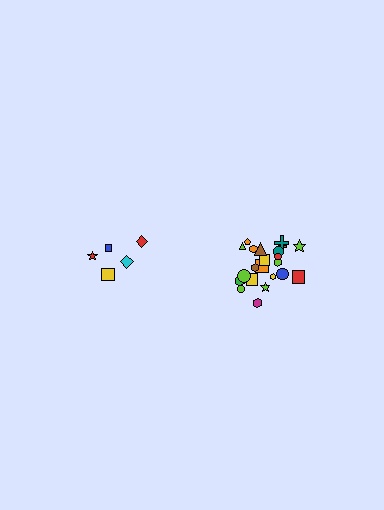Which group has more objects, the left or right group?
The right group.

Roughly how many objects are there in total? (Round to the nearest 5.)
Roughly 25 objects in total.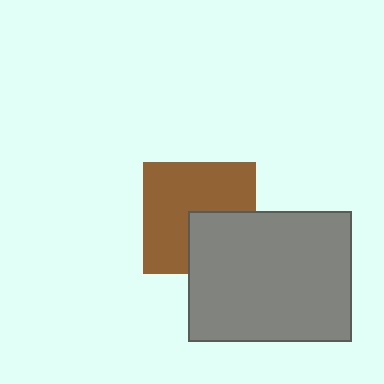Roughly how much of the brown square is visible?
Most of it is visible (roughly 66%).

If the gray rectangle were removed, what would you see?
You would see the complete brown square.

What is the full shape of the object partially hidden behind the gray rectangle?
The partially hidden object is a brown square.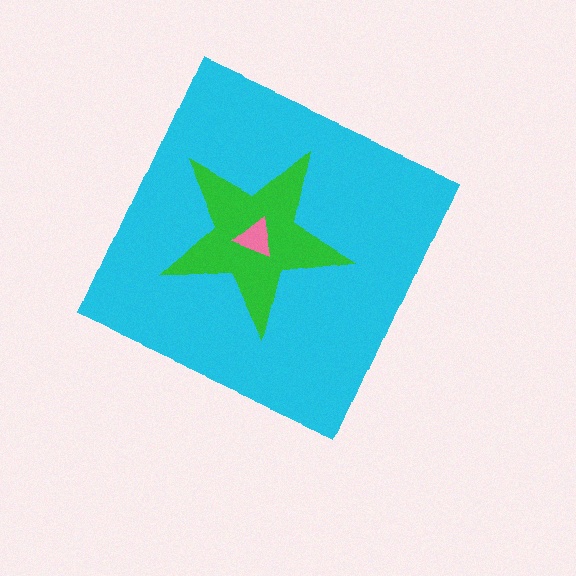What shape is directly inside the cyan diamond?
The green star.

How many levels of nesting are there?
3.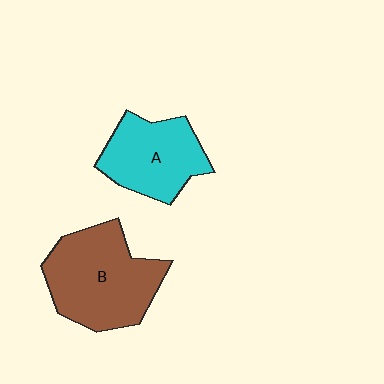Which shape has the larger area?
Shape B (brown).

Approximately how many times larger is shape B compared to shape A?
Approximately 1.3 times.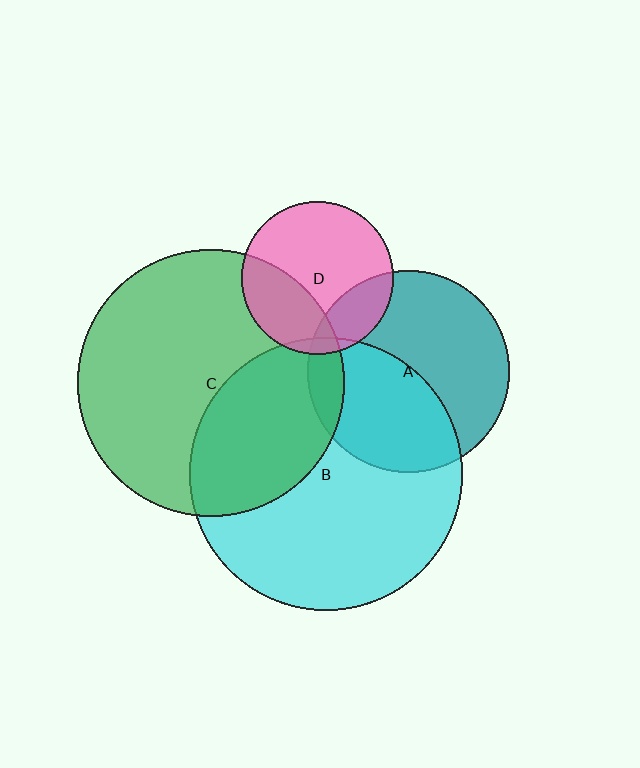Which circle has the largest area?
Circle B (cyan).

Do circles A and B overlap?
Yes.